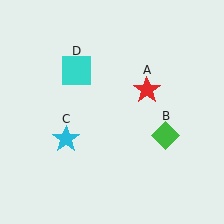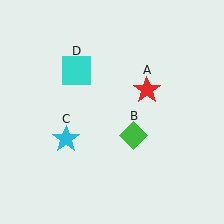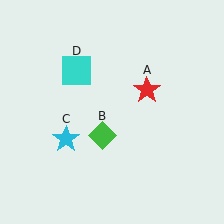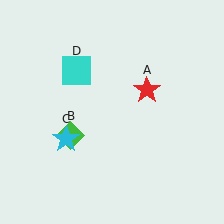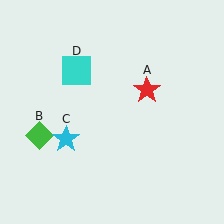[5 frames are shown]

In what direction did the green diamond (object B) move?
The green diamond (object B) moved left.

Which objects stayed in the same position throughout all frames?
Red star (object A) and cyan star (object C) and cyan square (object D) remained stationary.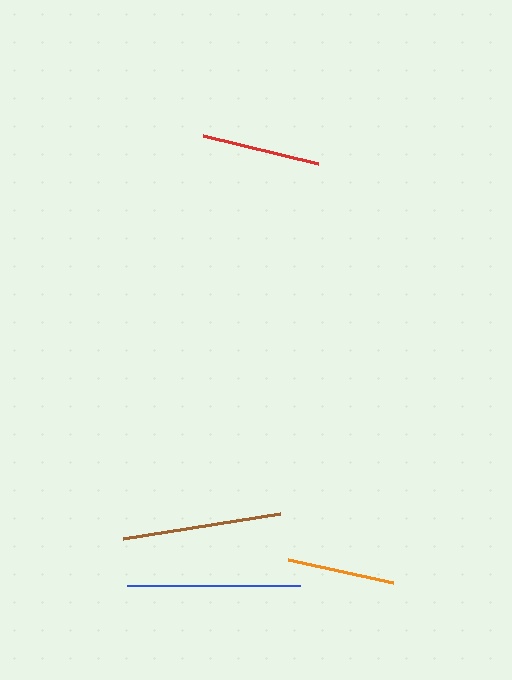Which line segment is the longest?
The blue line is the longest at approximately 172 pixels.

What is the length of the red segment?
The red segment is approximately 119 pixels long.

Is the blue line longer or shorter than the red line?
The blue line is longer than the red line.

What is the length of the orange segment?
The orange segment is approximately 107 pixels long.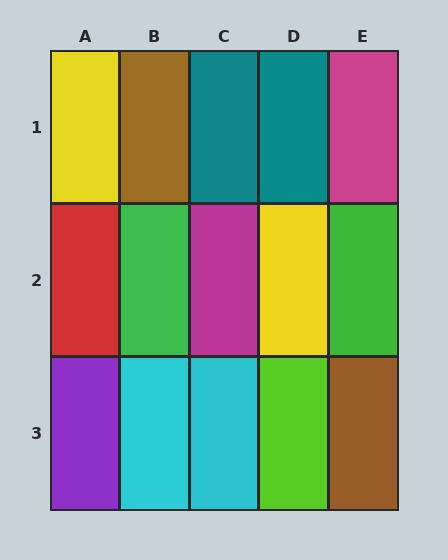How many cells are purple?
1 cell is purple.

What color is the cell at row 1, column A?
Yellow.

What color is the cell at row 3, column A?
Purple.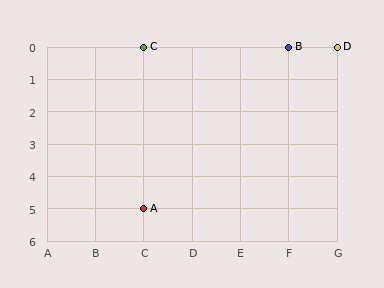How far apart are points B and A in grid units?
Points B and A are 3 columns and 5 rows apart (about 5.8 grid units diagonally).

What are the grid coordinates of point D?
Point D is at grid coordinates (G, 0).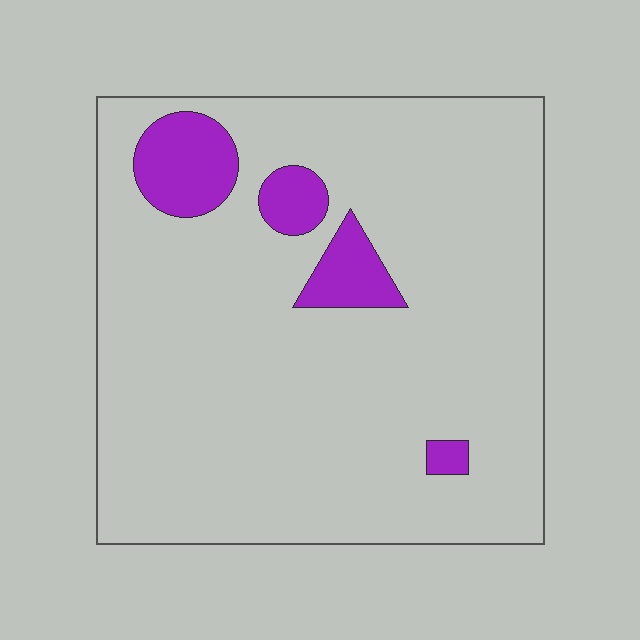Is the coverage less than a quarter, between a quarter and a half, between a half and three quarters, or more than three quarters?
Less than a quarter.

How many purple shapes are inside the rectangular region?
4.